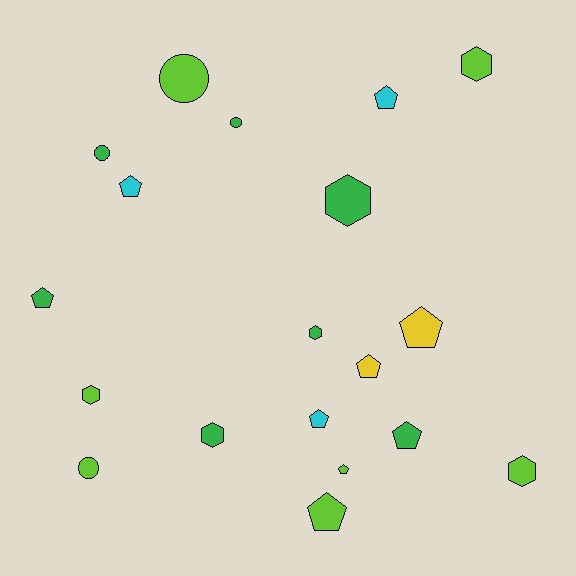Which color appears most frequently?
Lime, with 7 objects.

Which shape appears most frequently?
Pentagon, with 9 objects.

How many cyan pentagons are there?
There are 3 cyan pentagons.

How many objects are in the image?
There are 19 objects.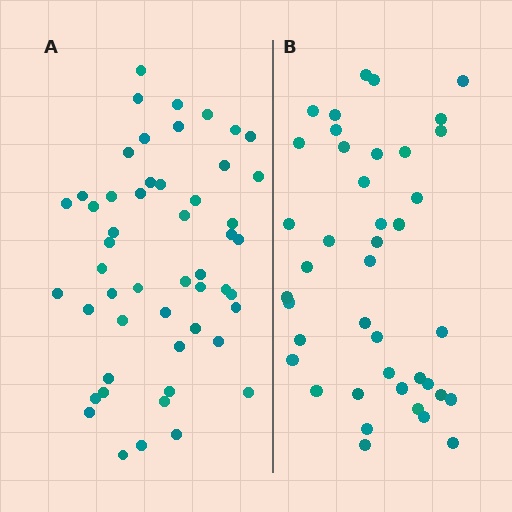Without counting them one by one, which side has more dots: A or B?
Region A (the left region) has more dots.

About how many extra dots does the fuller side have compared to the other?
Region A has roughly 10 or so more dots than region B.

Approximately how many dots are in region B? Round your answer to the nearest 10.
About 40 dots. (The exact count is 41, which rounds to 40.)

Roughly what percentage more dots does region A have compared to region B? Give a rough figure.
About 25% more.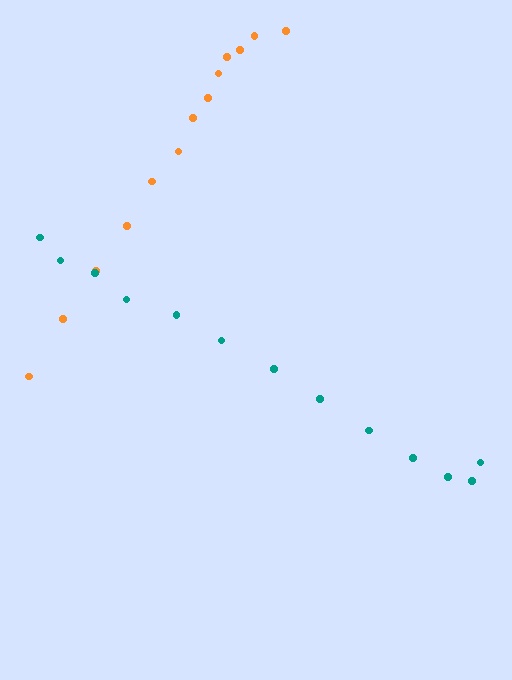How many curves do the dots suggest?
There are 2 distinct paths.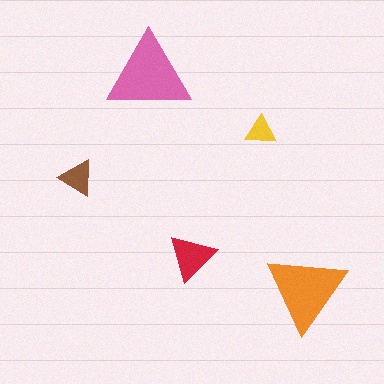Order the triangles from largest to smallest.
the pink one, the orange one, the red one, the brown one, the yellow one.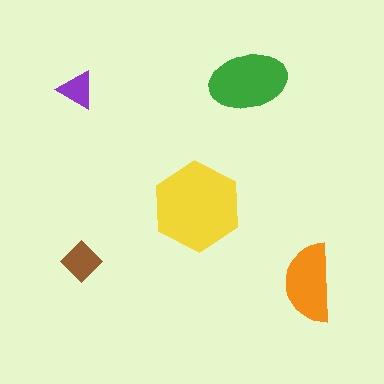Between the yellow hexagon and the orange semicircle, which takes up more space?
The yellow hexagon.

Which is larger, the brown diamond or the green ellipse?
The green ellipse.